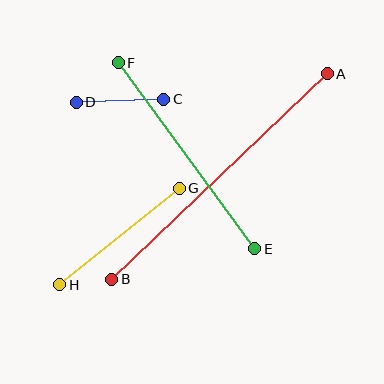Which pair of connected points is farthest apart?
Points A and B are farthest apart.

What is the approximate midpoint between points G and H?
The midpoint is at approximately (119, 236) pixels.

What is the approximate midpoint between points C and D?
The midpoint is at approximately (120, 101) pixels.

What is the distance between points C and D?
The distance is approximately 88 pixels.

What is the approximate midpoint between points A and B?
The midpoint is at approximately (219, 177) pixels.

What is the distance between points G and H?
The distance is approximately 154 pixels.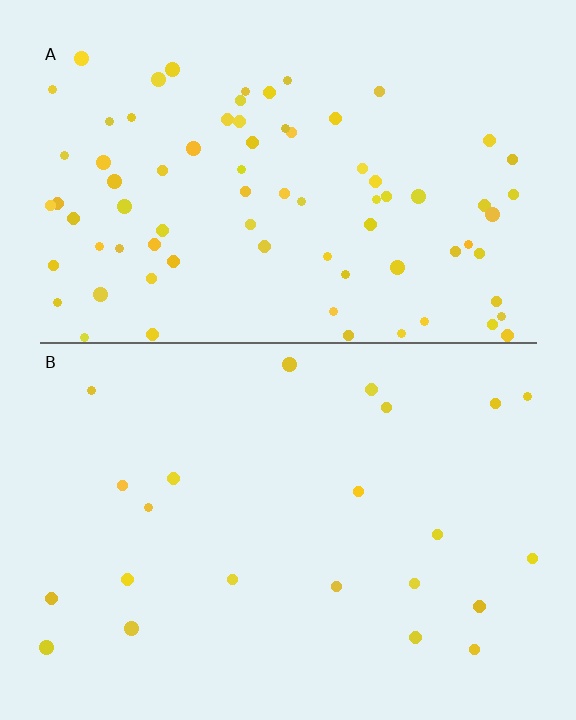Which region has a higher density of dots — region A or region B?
A (the top).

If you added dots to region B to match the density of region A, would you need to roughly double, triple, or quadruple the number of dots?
Approximately quadruple.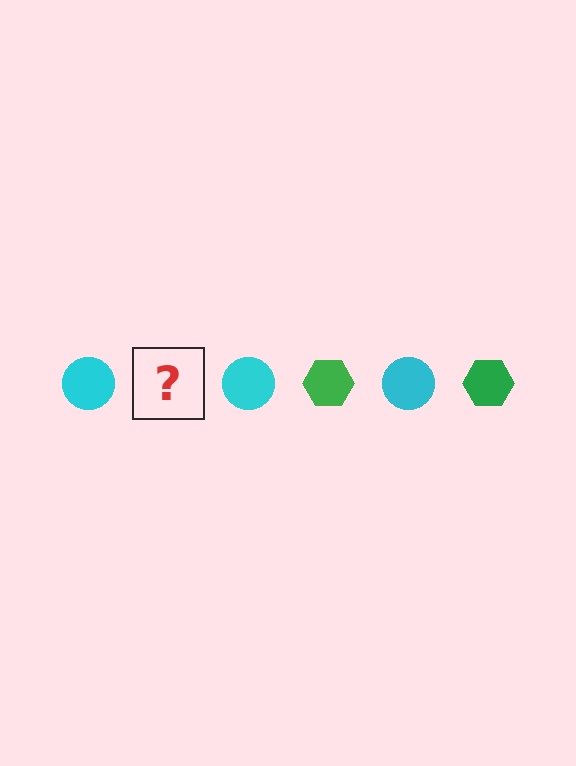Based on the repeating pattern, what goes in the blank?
The blank should be a green hexagon.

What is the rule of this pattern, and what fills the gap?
The rule is that the pattern alternates between cyan circle and green hexagon. The gap should be filled with a green hexagon.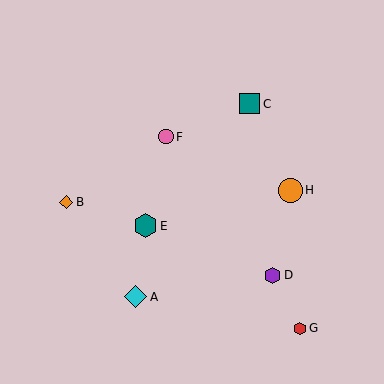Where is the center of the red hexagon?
The center of the red hexagon is at (300, 328).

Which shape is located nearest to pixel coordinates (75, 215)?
The orange diamond (labeled B) at (66, 202) is nearest to that location.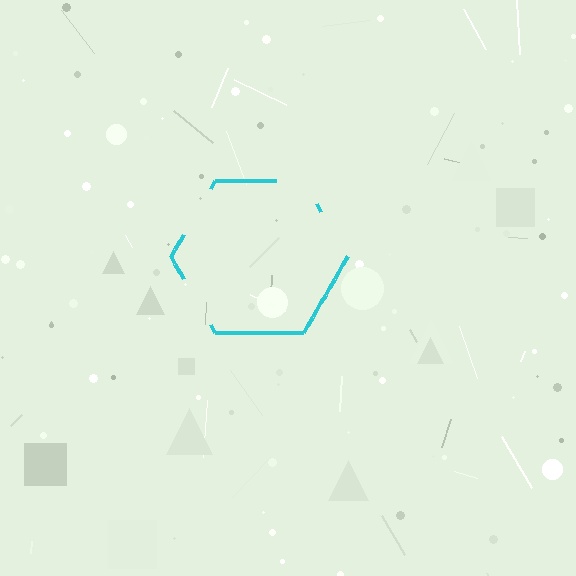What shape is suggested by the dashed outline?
The dashed outline suggests a hexagon.